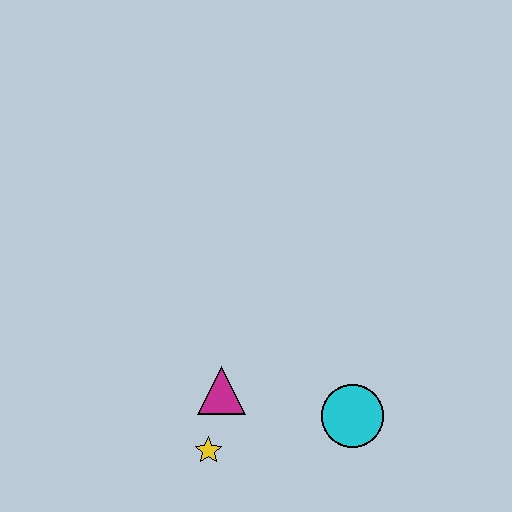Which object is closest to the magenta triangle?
The yellow star is closest to the magenta triangle.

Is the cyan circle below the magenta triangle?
Yes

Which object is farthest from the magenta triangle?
The cyan circle is farthest from the magenta triangle.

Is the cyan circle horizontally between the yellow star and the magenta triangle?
No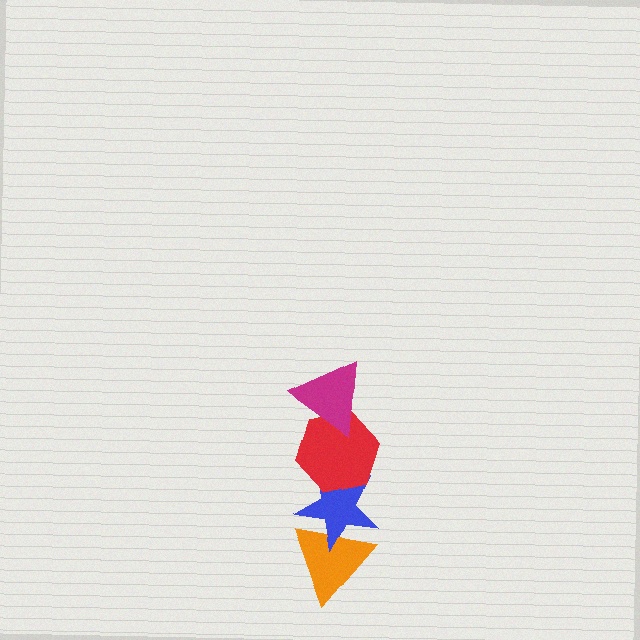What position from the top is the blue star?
The blue star is 3rd from the top.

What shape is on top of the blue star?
The red hexagon is on top of the blue star.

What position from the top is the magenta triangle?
The magenta triangle is 1st from the top.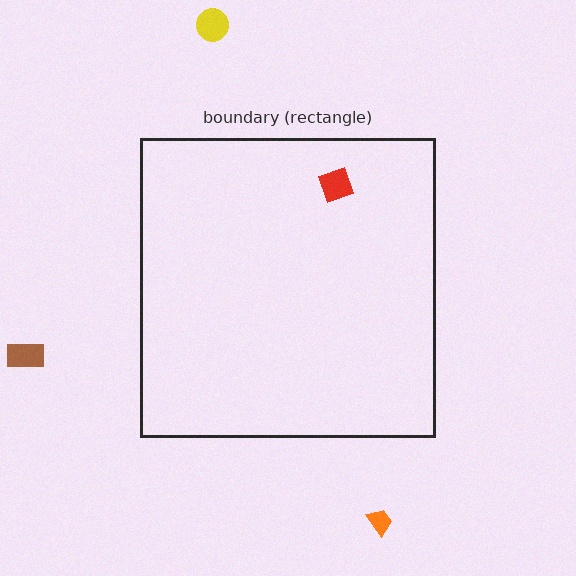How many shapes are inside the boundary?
1 inside, 3 outside.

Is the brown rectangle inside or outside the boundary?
Outside.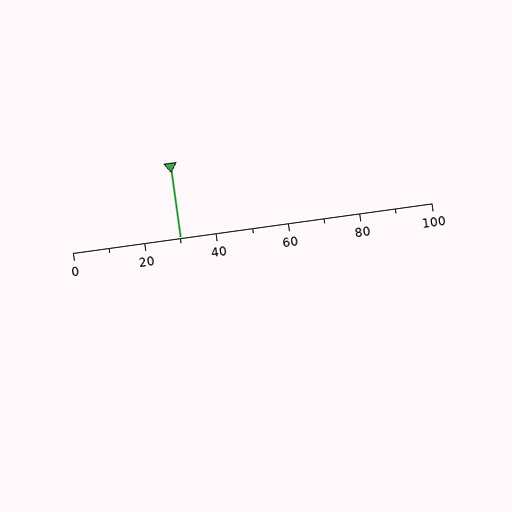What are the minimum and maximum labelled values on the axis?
The axis runs from 0 to 100.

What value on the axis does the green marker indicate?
The marker indicates approximately 30.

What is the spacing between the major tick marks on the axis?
The major ticks are spaced 20 apart.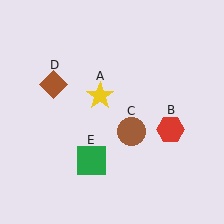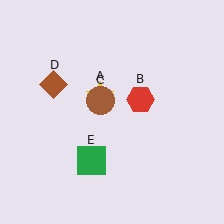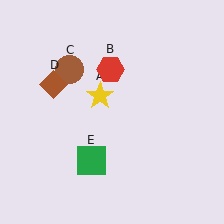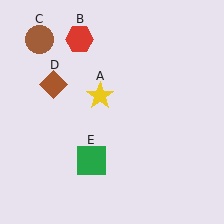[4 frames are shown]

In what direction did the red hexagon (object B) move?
The red hexagon (object B) moved up and to the left.